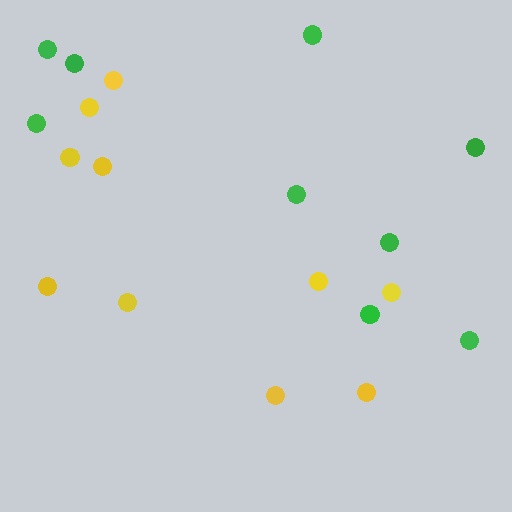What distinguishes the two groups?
There are 2 groups: one group of yellow circles (10) and one group of green circles (9).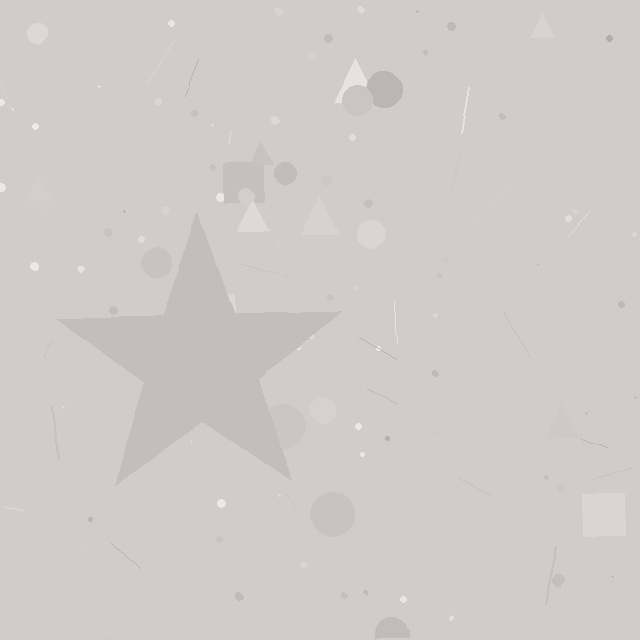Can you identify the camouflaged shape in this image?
The camouflaged shape is a star.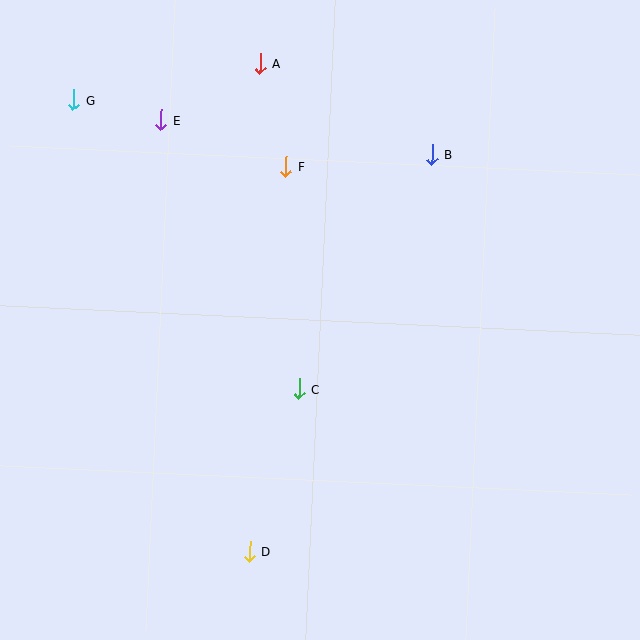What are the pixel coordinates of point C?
Point C is at (299, 389).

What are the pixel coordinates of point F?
Point F is at (286, 167).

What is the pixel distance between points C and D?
The distance between C and D is 169 pixels.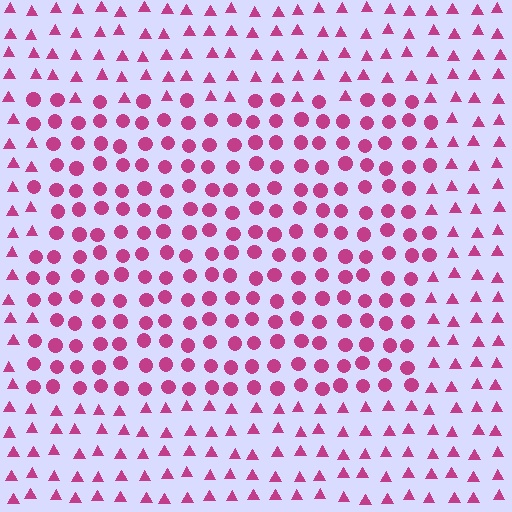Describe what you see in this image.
The image is filled with small magenta elements arranged in a uniform grid. A rectangle-shaped region contains circles, while the surrounding area contains triangles. The boundary is defined purely by the change in element shape.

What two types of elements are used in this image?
The image uses circles inside the rectangle region and triangles outside it.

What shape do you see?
I see a rectangle.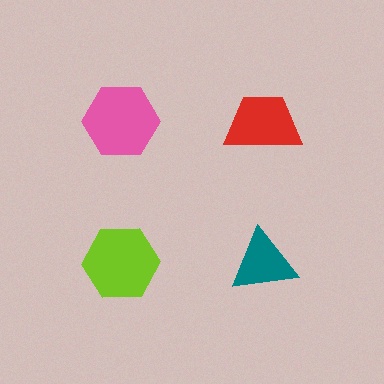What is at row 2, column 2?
A teal triangle.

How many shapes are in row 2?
2 shapes.